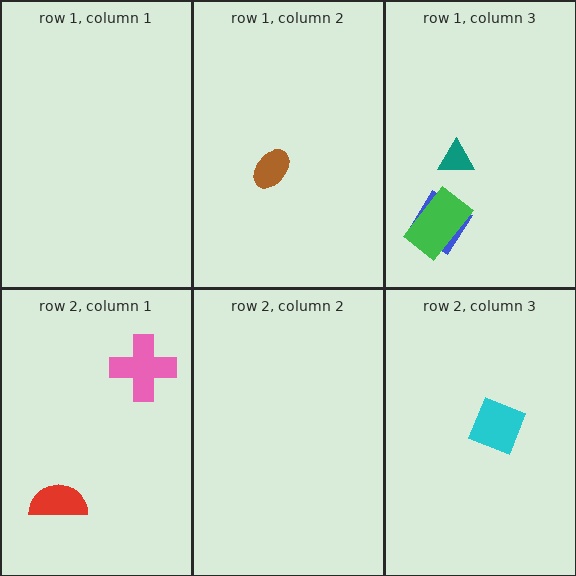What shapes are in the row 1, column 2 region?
The brown ellipse.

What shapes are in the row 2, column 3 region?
The cyan square.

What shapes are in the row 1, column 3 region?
The teal triangle, the blue diamond, the green rectangle.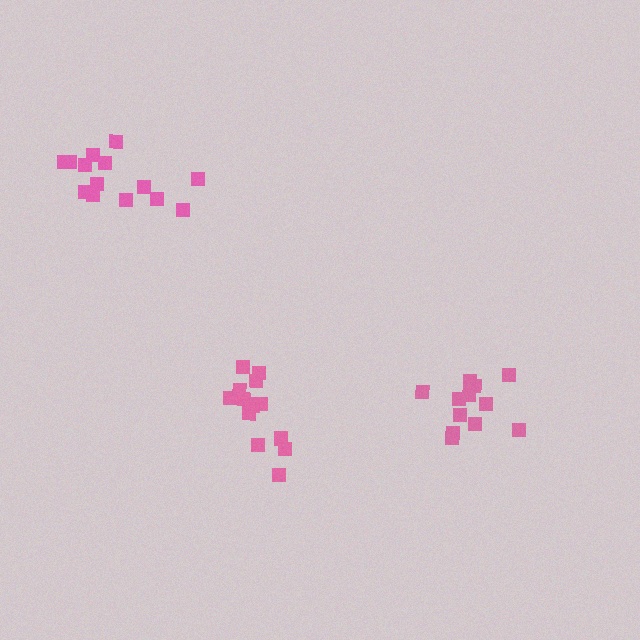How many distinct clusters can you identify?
There are 3 distinct clusters.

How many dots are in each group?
Group 1: 14 dots, Group 2: 12 dots, Group 3: 14 dots (40 total).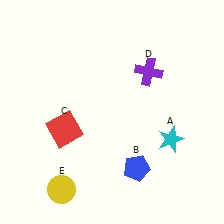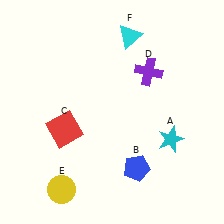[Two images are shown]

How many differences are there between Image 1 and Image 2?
There is 1 difference between the two images.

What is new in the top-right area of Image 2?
A cyan triangle (F) was added in the top-right area of Image 2.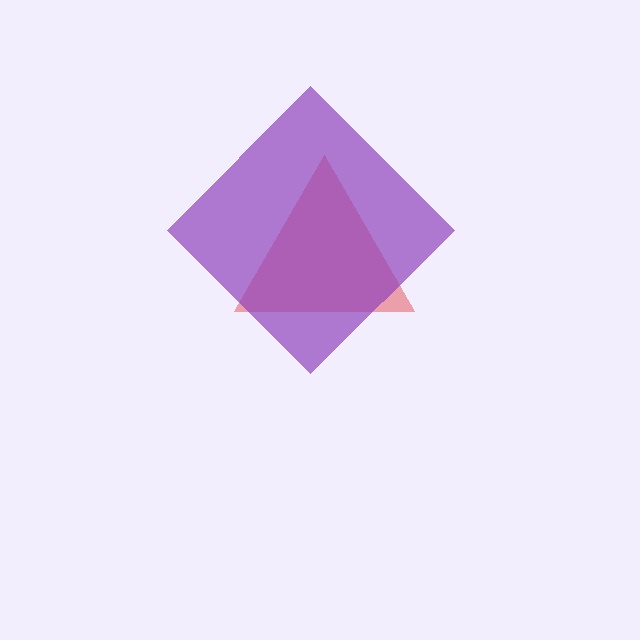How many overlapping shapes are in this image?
There are 2 overlapping shapes in the image.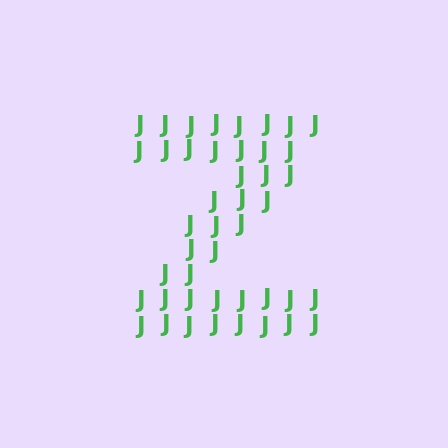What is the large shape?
The large shape is the letter Z.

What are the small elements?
The small elements are letter J's.